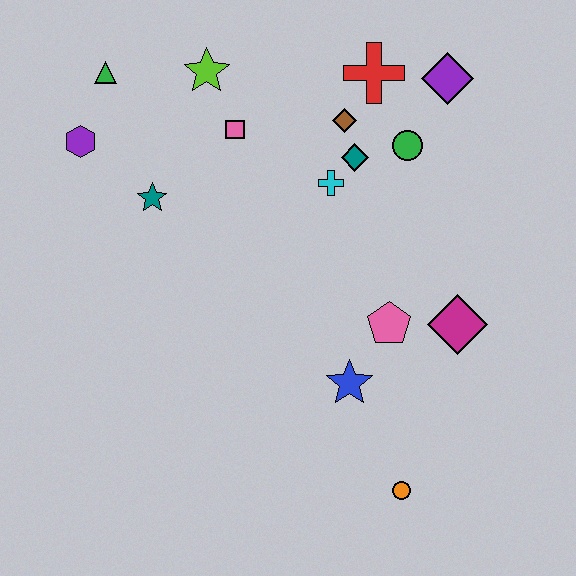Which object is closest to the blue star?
The pink pentagon is closest to the blue star.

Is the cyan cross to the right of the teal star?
Yes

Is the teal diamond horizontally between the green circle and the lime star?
Yes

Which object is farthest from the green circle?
The orange circle is farthest from the green circle.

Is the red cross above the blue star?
Yes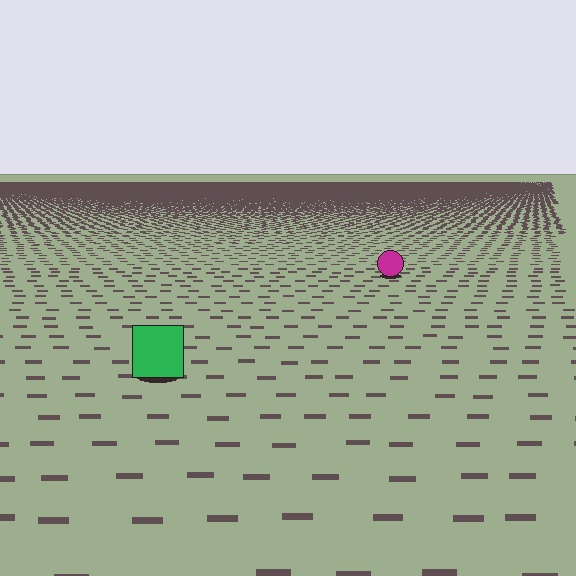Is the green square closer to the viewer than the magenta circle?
Yes. The green square is closer — you can tell from the texture gradient: the ground texture is coarser near it.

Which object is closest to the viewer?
The green square is closest. The texture marks near it are larger and more spread out.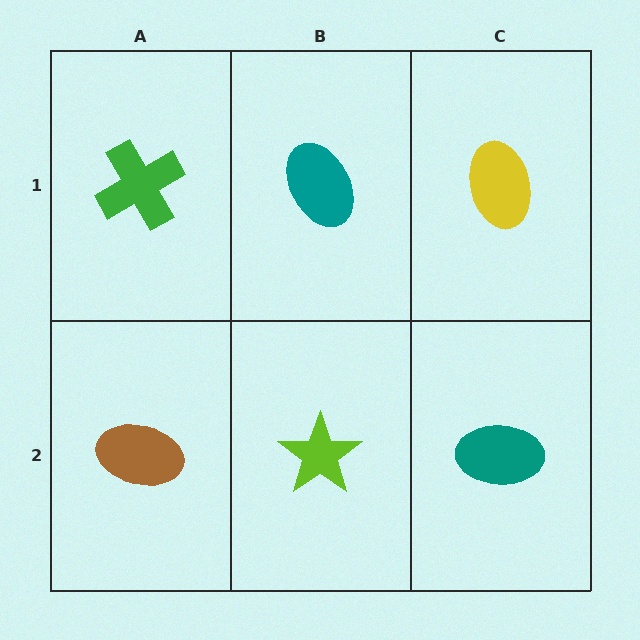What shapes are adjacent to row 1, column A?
A brown ellipse (row 2, column A), a teal ellipse (row 1, column B).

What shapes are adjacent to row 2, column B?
A teal ellipse (row 1, column B), a brown ellipse (row 2, column A), a teal ellipse (row 2, column C).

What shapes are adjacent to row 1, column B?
A lime star (row 2, column B), a green cross (row 1, column A), a yellow ellipse (row 1, column C).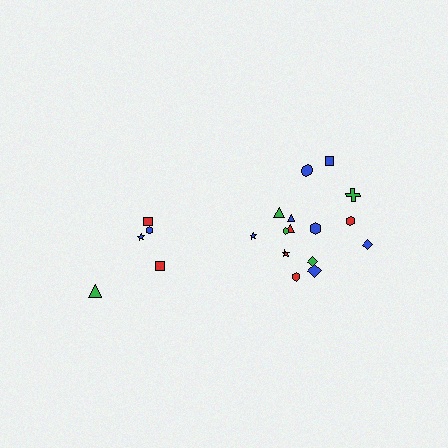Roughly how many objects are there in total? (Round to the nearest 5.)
Roughly 20 objects in total.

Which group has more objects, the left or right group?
The right group.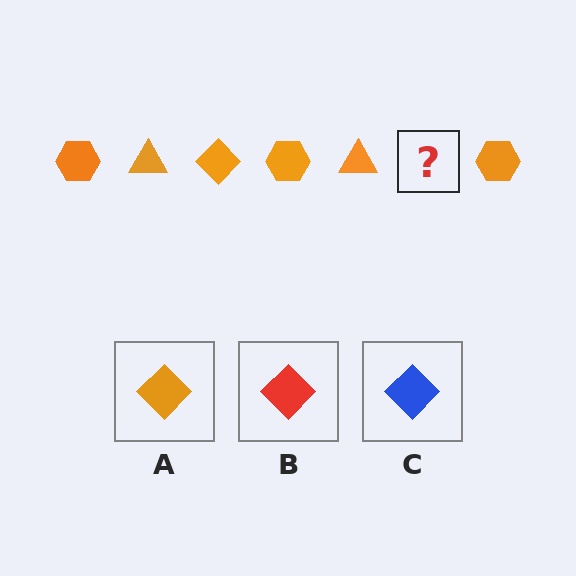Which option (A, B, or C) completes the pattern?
A.